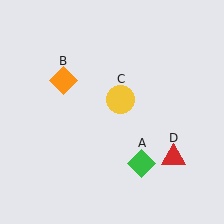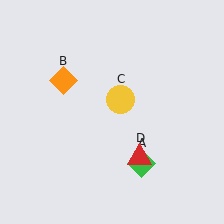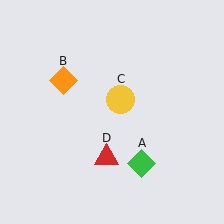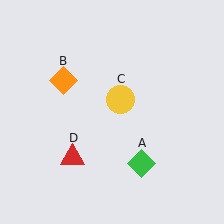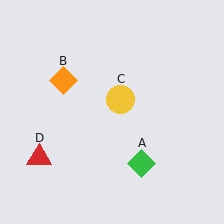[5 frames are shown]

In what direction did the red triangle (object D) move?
The red triangle (object D) moved left.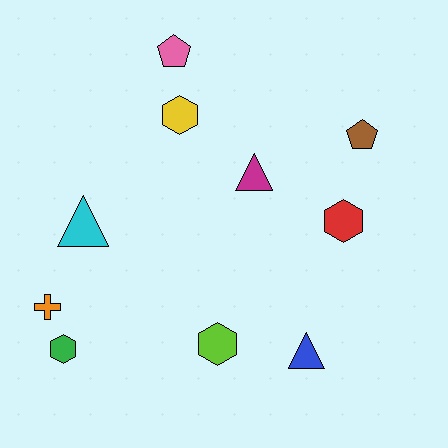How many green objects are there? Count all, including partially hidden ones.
There is 1 green object.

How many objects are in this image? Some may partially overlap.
There are 10 objects.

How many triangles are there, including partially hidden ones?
There are 3 triangles.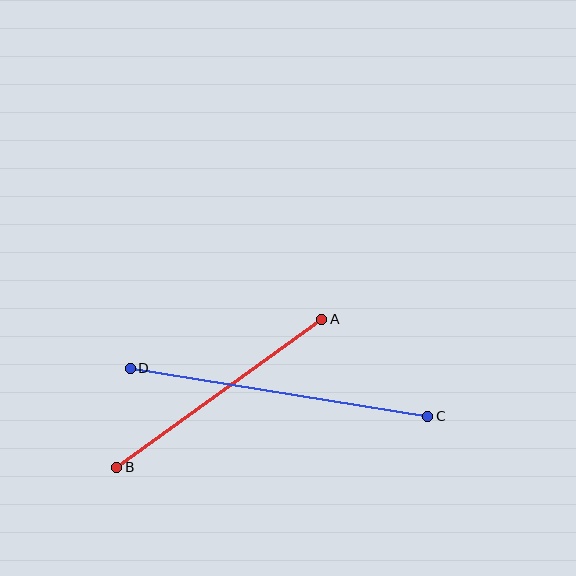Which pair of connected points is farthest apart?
Points C and D are farthest apart.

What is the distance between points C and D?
The distance is approximately 301 pixels.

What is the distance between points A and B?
The distance is approximately 253 pixels.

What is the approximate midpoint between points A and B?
The midpoint is at approximately (219, 393) pixels.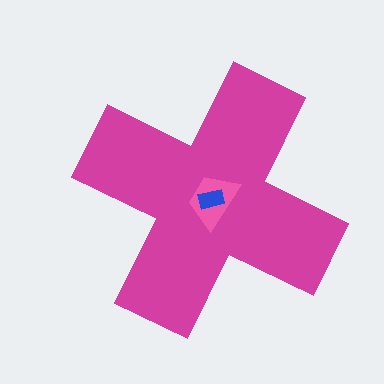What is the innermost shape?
The blue rectangle.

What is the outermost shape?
The magenta cross.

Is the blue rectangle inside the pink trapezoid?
Yes.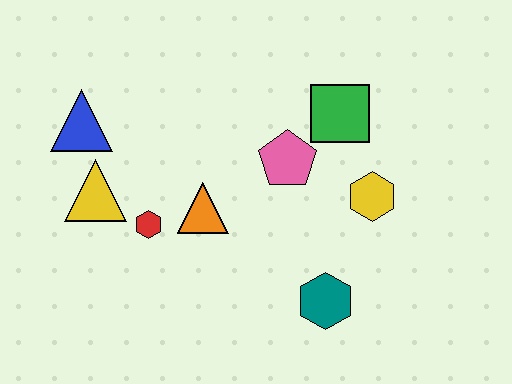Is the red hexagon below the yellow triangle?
Yes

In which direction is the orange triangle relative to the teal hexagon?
The orange triangle is to the left of the teal hexagon.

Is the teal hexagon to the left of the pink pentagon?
No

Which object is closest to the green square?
The pink pentagon is closest to the green square.